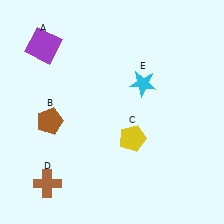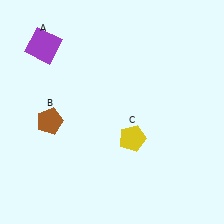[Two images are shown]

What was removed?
The brown cross (D), the cyan star (E) were removed in Image 2.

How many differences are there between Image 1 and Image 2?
There are 2 differences between the two images.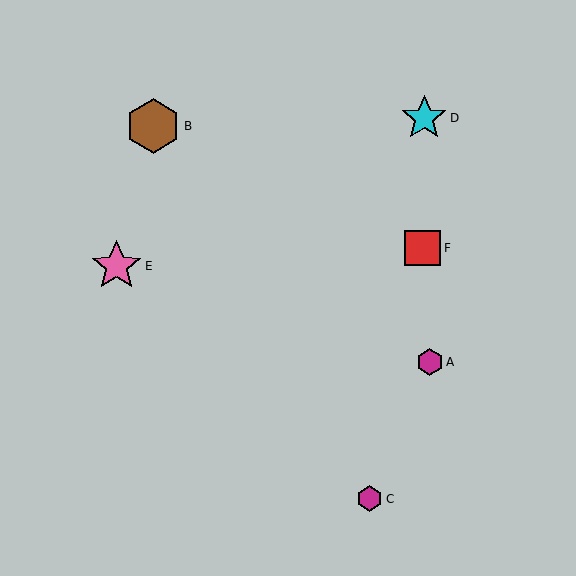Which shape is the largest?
The brown hexagon (labeled B) is the largest.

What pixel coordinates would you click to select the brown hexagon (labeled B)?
Click at (153, 126) to select the brown hexagon B.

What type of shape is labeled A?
Shape A is a magenta hexagon.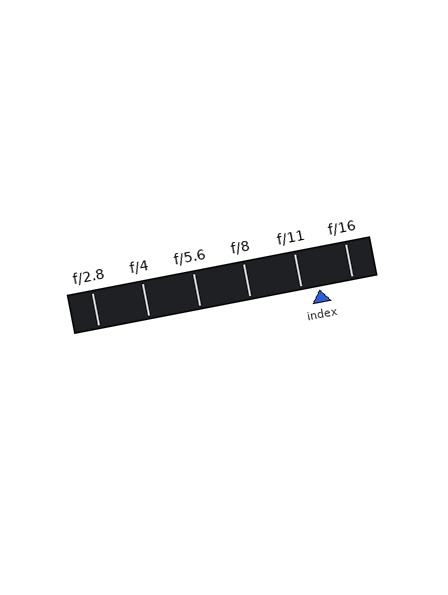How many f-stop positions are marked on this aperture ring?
There are 6 f-stop positions marked.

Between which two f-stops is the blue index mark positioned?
The index mark is between f/11 and f/16.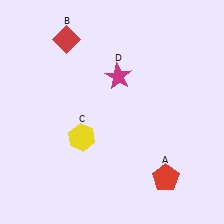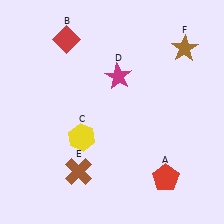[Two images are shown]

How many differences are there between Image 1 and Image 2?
There are 2 differences between the two images.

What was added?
A brown cross (E), a brown star (F) were added in Image 2.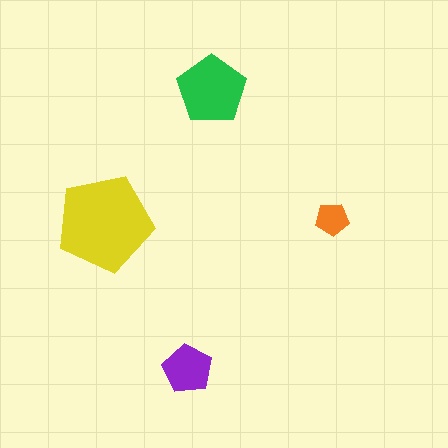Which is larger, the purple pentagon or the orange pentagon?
The purple one.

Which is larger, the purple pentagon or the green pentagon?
The green one.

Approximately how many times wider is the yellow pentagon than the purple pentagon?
About 2 times wider.